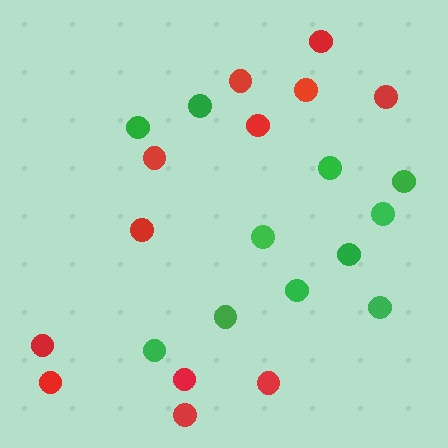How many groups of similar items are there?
There are 2 groups: one group of red circles (12) and one group of green circles (11).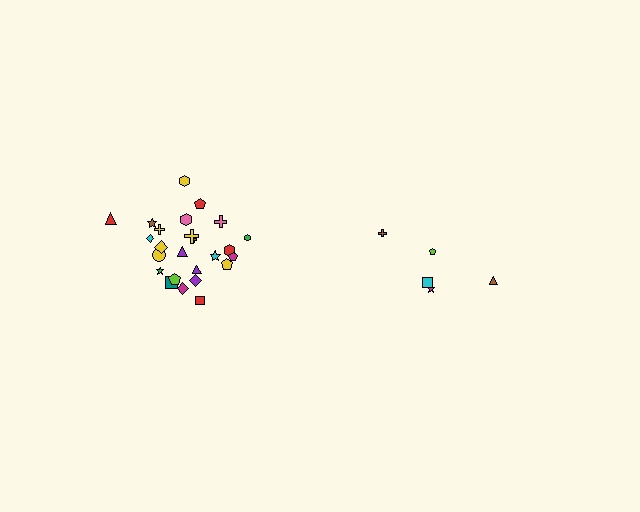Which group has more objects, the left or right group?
The left group.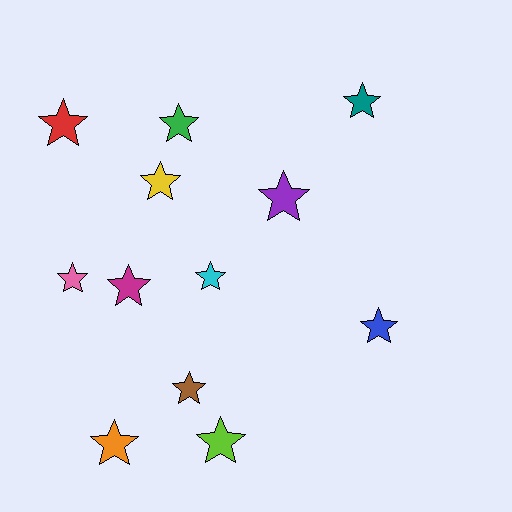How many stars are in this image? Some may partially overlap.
There are 12 stars.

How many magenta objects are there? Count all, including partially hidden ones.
There is 1 magenta object.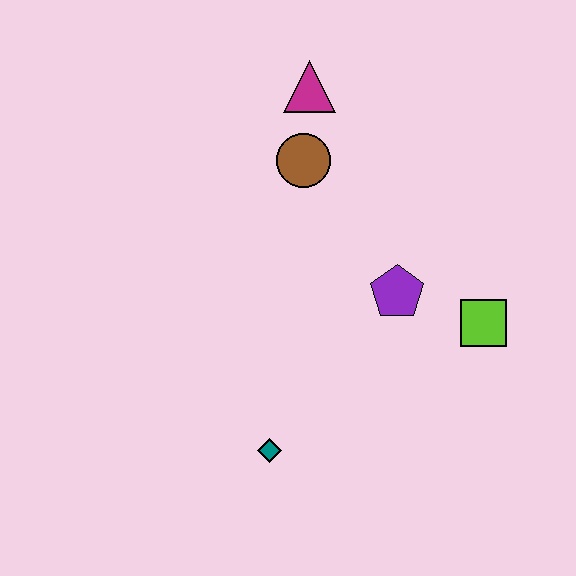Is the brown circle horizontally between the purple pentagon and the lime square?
No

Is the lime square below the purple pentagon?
Yes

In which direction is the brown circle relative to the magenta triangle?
The brown circle is below the magenta triangle.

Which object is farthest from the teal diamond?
The magenta triangle is farthest from the teal diamond.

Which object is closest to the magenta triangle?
The brown circle is closest to the magenta triangle.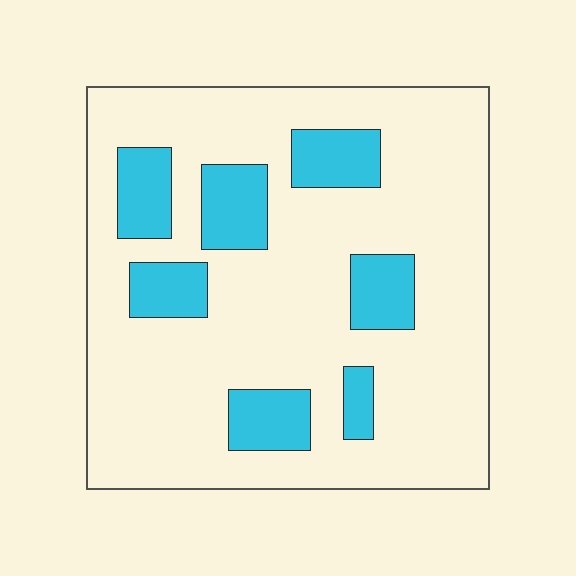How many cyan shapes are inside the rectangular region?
7.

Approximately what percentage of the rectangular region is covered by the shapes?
Approximately 20%.